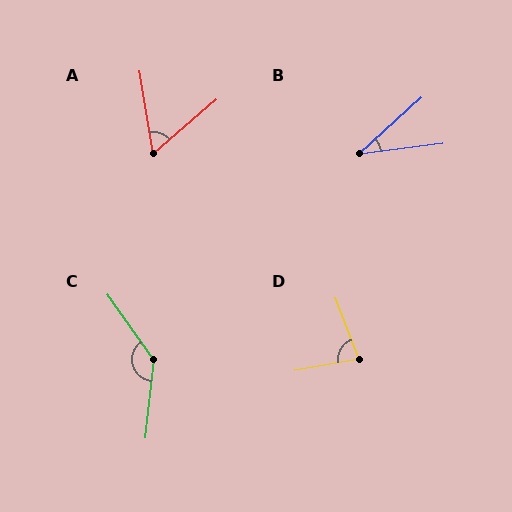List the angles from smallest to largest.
B (34°), A (59°), D (79°), C (139°).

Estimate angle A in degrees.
Approximately 59 degrees.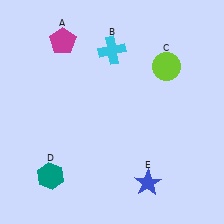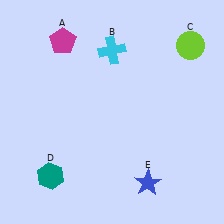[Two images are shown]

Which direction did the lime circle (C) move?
The lime circle (C) moved right.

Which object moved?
The lime circle (C) moved right.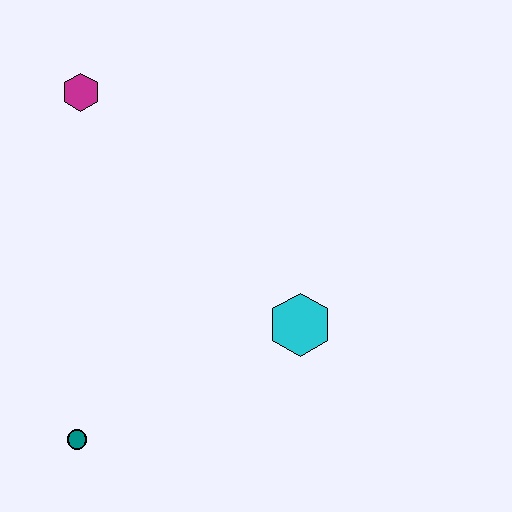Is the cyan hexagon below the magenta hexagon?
Yes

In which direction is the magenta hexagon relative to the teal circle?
The magenta hexagon is above the teal circle.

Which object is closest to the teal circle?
The cyan hexagon is closest to the teal circle.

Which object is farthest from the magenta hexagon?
The teal circle is farthest from the magenta hexagon.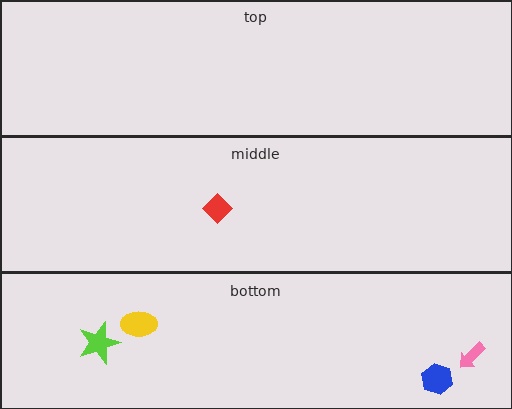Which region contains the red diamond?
The middle region.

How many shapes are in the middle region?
1.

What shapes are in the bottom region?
The lime star, the blue hexagon, the yellow ellipse, the pink arrow.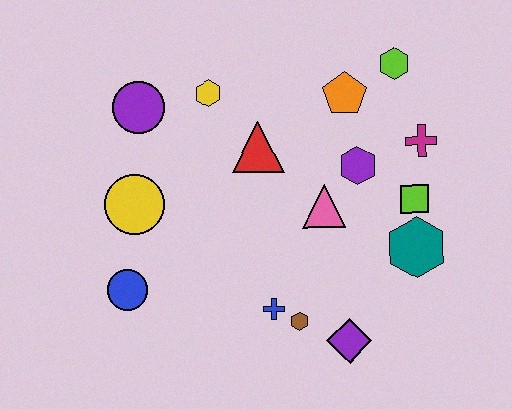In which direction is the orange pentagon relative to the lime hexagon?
The orange pentagon is to the left of the lime hexagon.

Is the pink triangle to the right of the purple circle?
Yes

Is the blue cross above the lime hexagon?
No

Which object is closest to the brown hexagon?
The blue cross is closest to the brown hexagon.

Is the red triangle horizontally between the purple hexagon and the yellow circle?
Yes